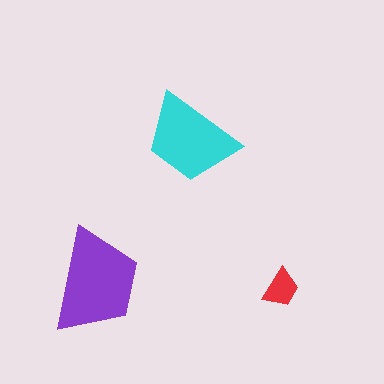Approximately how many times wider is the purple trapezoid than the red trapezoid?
About 2.5 times wider.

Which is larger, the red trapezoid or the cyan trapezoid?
The cyan one.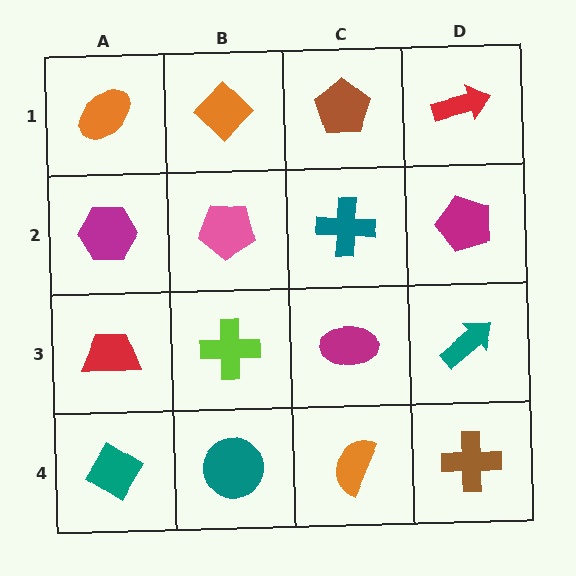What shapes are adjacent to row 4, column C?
A magenta ellipse (row 3, column C), a teal circle (row 4, column B), a brown cross (row 4, column D).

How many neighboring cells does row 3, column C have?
4.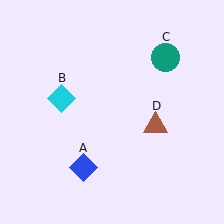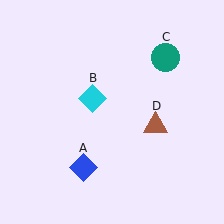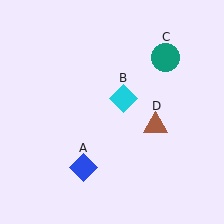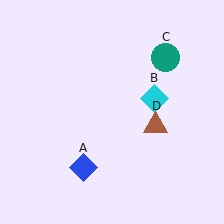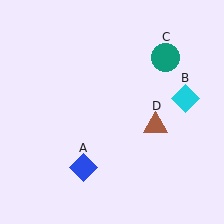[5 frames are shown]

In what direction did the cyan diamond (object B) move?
The cyan diamond (object B) moved right.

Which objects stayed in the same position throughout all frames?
Blue diamond (object A) and teal circle (object C) and brown triangle (object D) remained stationary.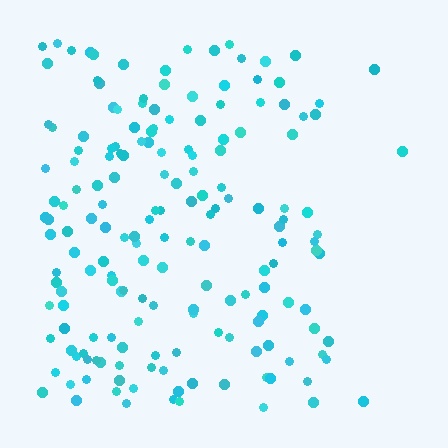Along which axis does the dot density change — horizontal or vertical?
Horizontal.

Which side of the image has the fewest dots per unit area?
The right.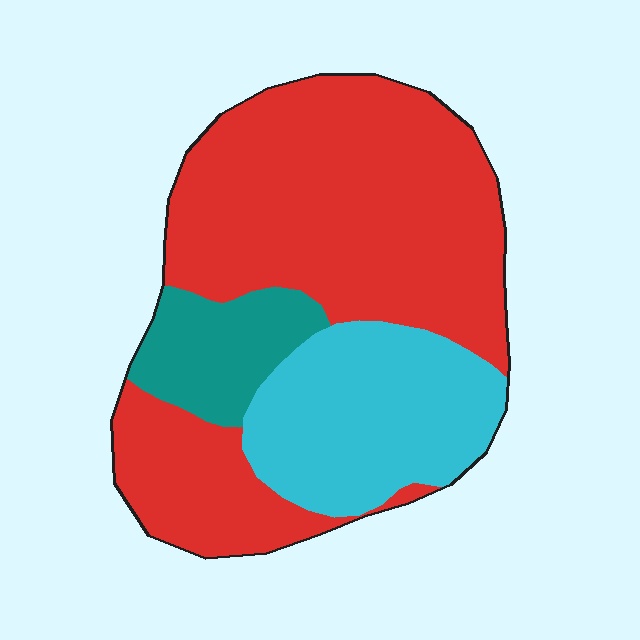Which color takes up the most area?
Red, at roughly 65%.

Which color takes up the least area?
Teal, at roughly 10%.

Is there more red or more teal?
Red.